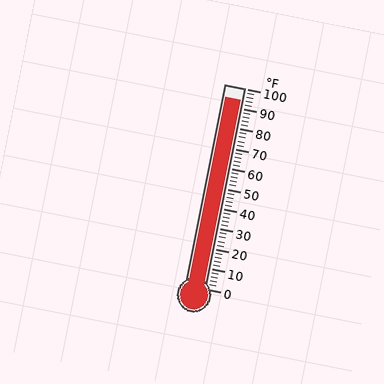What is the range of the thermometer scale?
The thermometer scale ranges from 0°F to 100°F.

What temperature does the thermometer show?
The thermometer shows approximately 94°F.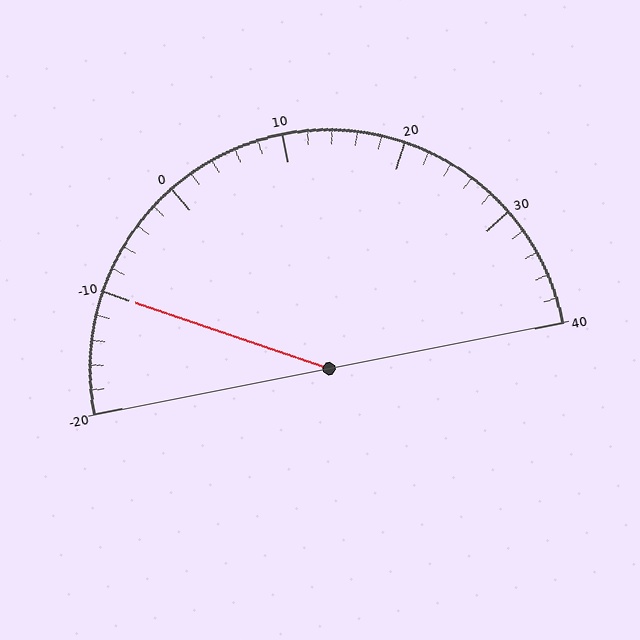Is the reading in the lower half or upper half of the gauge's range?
The reading is in the lower half of the range (-20 to 40).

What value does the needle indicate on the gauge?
The needle indicates approximately -10.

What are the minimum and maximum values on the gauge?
The gauge ranges from -20 to 40.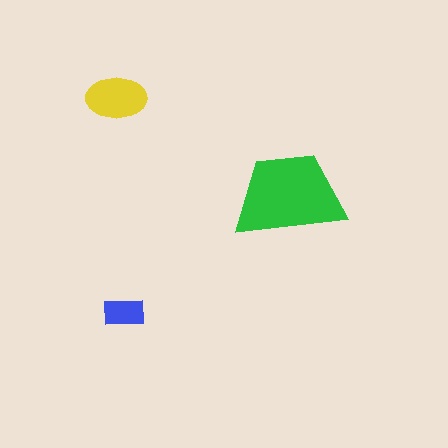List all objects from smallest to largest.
The blue rectangle, the yellow ellipse, the green trapezoid.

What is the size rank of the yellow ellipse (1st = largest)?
2nd.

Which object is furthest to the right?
The green trapezoid is rightmost.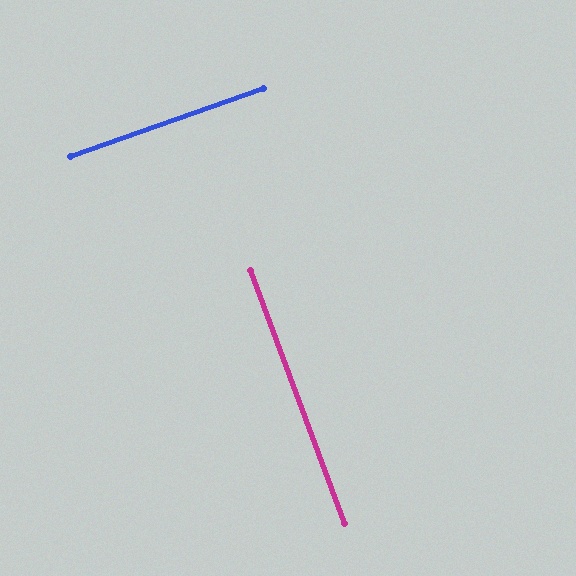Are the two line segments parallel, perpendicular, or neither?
Perpendicular — they meet at approximately 89°.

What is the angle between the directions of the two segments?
Approximately 89 degrees.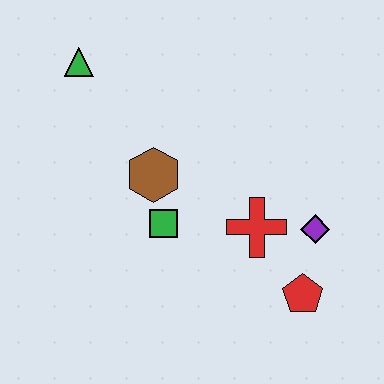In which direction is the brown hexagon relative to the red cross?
The brown hexagon is to the left of the red cross.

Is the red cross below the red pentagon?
No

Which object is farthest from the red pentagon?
The green triangle is farthest from the red pentagon.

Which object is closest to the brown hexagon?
The green square is closest to the brown hexagon.